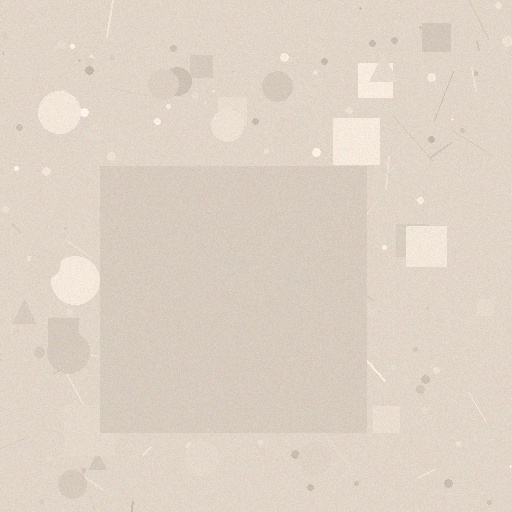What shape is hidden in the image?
A square is hidden in the image.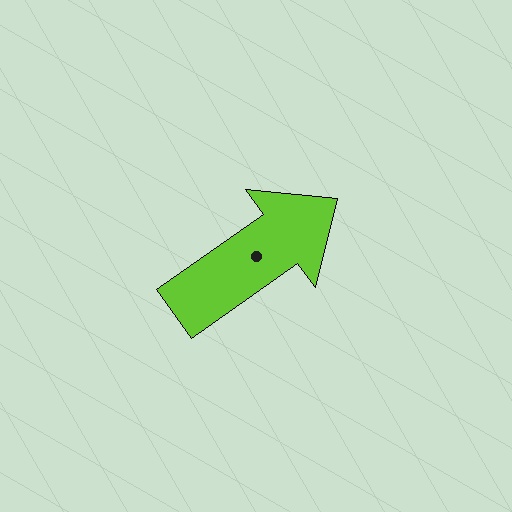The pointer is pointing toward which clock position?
Roughly 2 o'clock.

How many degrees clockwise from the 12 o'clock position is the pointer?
Approximately 55 degrees.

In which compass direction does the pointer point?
Northeast.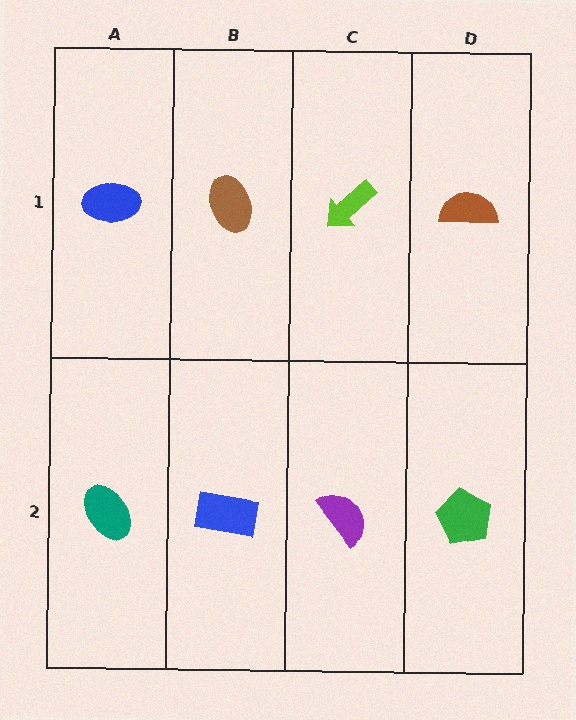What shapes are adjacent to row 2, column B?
A brown ellipse (row 1, column B), a teal ellipse (row 2, column A), a purple semicircle (row 2, column C).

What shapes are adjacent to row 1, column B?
A blue rectangle (row 2, column B), a blue ellipse (row 1, column A), a lime arrow (row 1, column C).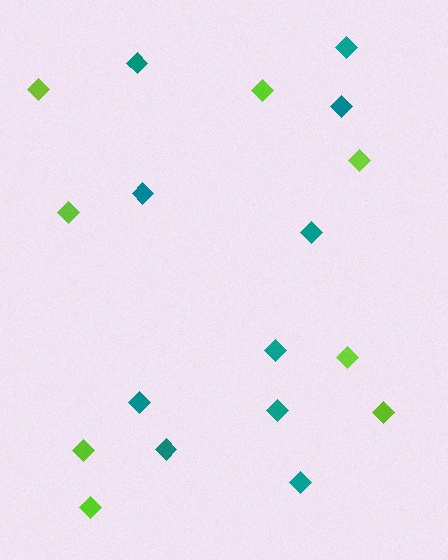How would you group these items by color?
There are 2 groups: one group of lime diamonds (8) and one group of teal diamonds (10).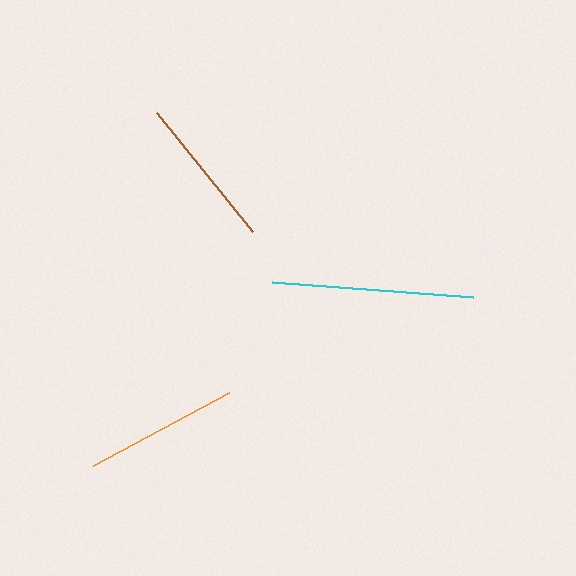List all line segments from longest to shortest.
From longest to shortest: cyan, orange, brown.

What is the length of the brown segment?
The brown segment is approximately 152 pixels long.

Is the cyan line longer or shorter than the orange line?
The cyan line is longer than the orange line.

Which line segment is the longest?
The cyan line is the longest at approximately 202 pixels.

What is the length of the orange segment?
The orange segment is approximately 154 pixels long.